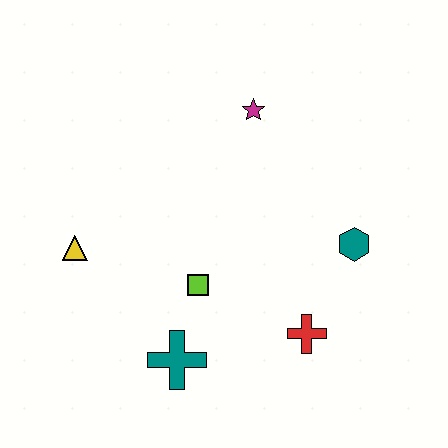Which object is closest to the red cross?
The teal hexagon is closest to the red cross.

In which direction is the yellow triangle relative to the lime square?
The yellow triangle is to the left of the lime square.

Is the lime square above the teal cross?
Yes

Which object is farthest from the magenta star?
The teal cross is farthest from the magenta star.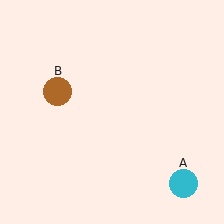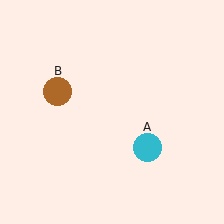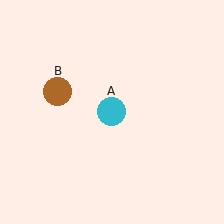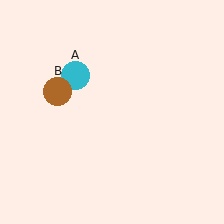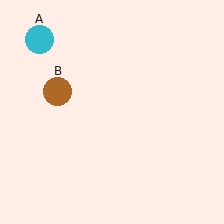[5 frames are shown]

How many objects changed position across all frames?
1 object changed position: cyan circle (object A).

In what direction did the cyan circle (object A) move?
The cyan circle (object A) moved up and to the left.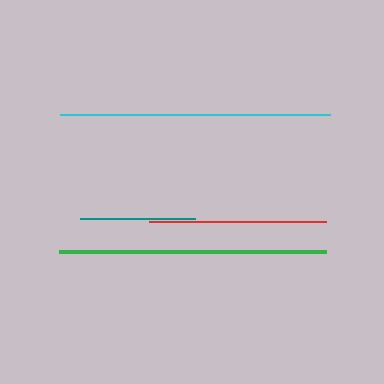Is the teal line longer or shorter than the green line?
The green line is longer than the teal line.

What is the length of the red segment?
The red segment is approximately 178 pixels long.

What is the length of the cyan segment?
The cyan segment is approximately 271 pixels long.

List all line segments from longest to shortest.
From longest to shortest: cyan, green, red, teal.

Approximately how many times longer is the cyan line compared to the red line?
The cyan line is approximately 1.5 times the length of the red line.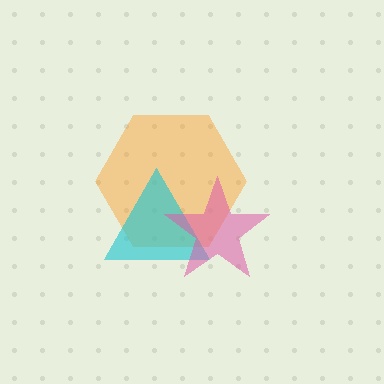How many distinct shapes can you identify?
There are 3 distinct shapes: an orange hexagon, a cyan triangle, a pink star.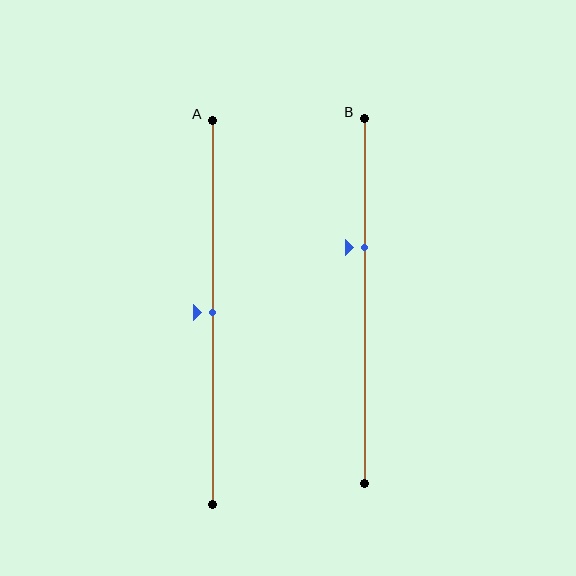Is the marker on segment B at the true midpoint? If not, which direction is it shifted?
No, the marker on segment B is shifted upward by about 15% of the segment length.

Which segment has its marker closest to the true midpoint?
Segment A has its marker closest to the true midpoint.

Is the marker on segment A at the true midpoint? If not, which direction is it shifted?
Yes, the marker on segment A is at the true midpoint.